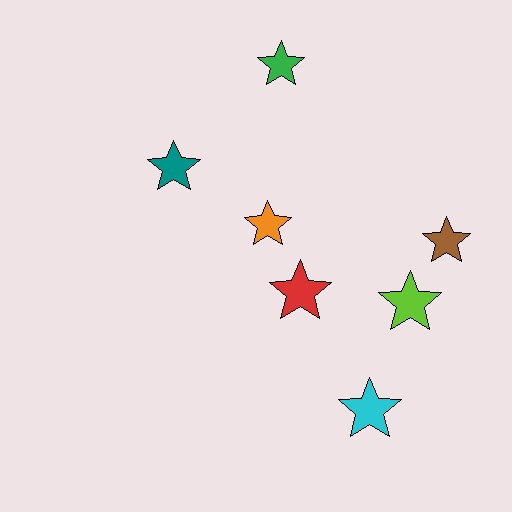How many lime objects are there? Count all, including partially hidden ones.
There is 1 lime object.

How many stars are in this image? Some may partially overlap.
There are 7 stars.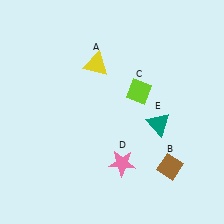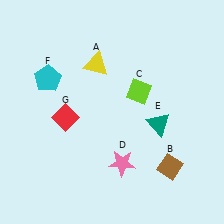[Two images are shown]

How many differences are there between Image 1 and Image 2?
There are 2 differences between the two images.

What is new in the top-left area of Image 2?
A cyan pentagon (F) was added in the top-left area of Image 2.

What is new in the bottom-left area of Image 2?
A red diamond (G) was added in the bottom-left area of Image 2.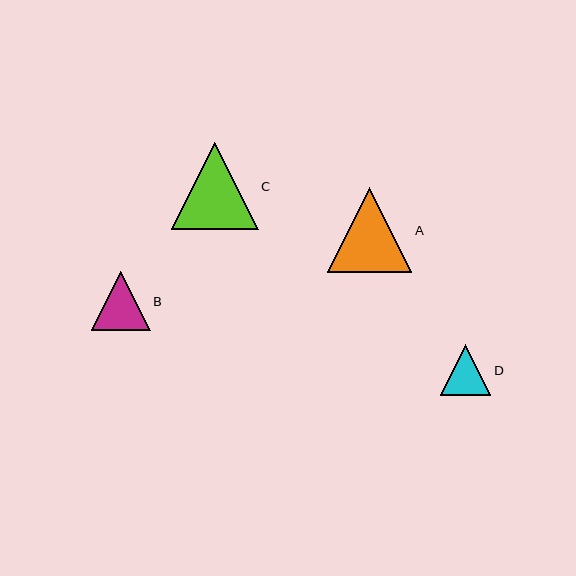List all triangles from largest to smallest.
From largest to smallest: C, A, B, D.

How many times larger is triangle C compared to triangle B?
Triangle C is approximately 1.5 times the size of triangle B.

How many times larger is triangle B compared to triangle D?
Triangle B is approximately 1.2 times the size of triangle D.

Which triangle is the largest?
Triangle C is the largest with a size of approximately 87 pixels.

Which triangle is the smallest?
Triangle D is the smallest with a size of approximately 50 pixels.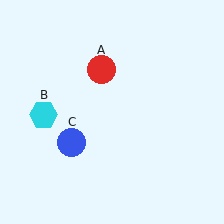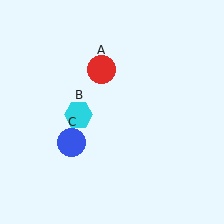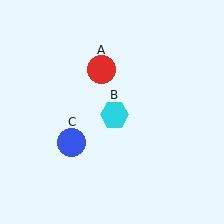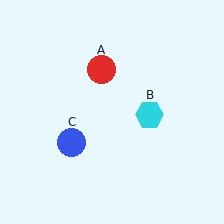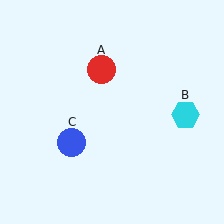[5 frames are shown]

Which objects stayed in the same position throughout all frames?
Red circle (object A) and blue circle (object C) remained stationary.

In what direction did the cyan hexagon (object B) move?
The cyan hexagon (object B) moved right.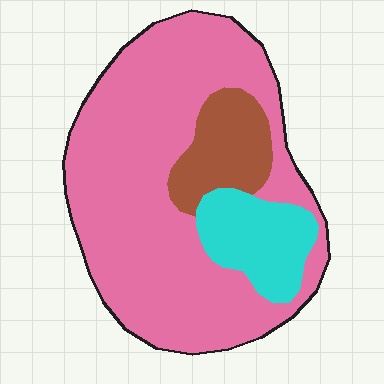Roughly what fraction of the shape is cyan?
Cyan takes up less than a quarter of the shape.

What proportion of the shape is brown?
Brown covers 13% of the shape.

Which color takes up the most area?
Pink, at roughly 75%.